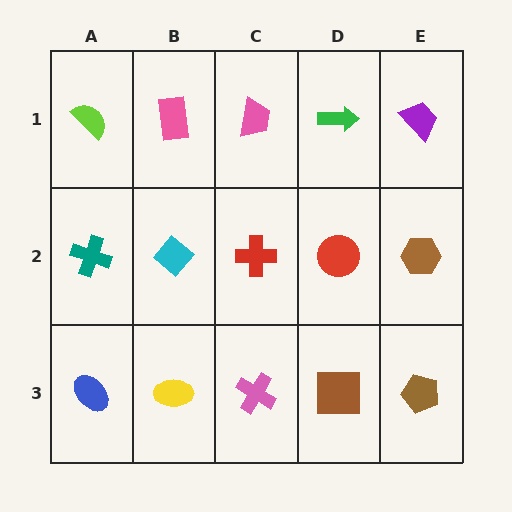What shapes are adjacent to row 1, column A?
A teal cross (row 2, column A), a pink rectangle (row 1, column B).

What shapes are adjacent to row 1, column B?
A cyan diamond (row 2, column B), a lime semicircle (row 1, column A), a pink trapezoid (row 1, column C).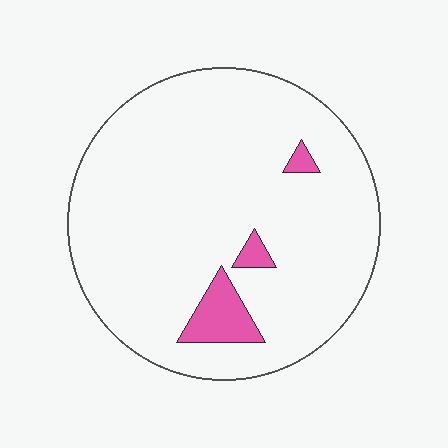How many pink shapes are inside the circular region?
3.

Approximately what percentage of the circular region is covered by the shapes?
Approximately 5%.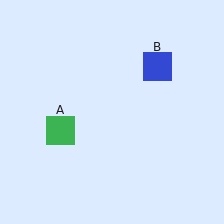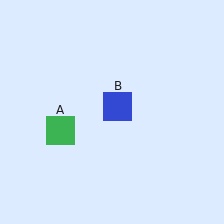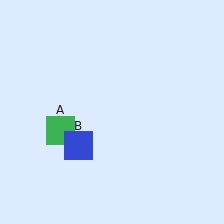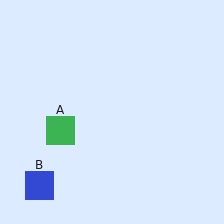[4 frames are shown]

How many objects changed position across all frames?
1 object changed position: blue square (object B).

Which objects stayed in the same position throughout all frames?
Green square (object A) remained stationary.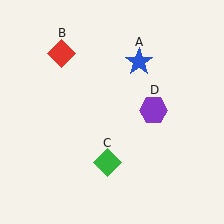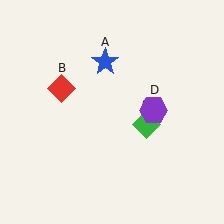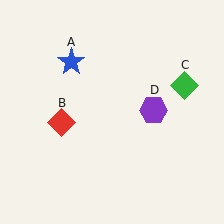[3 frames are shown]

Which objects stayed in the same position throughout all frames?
Purple hexagon (object D) remained stationary.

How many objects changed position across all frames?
3 objects changed position: blue star (object A), red diamond (object B), green diamond (object C).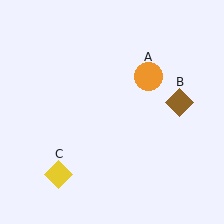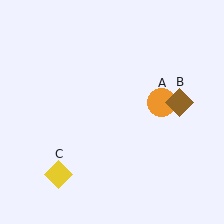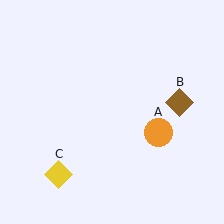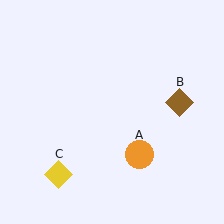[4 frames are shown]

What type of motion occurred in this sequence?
The orange circle (object A) rotated clockwise around the center of the scene.